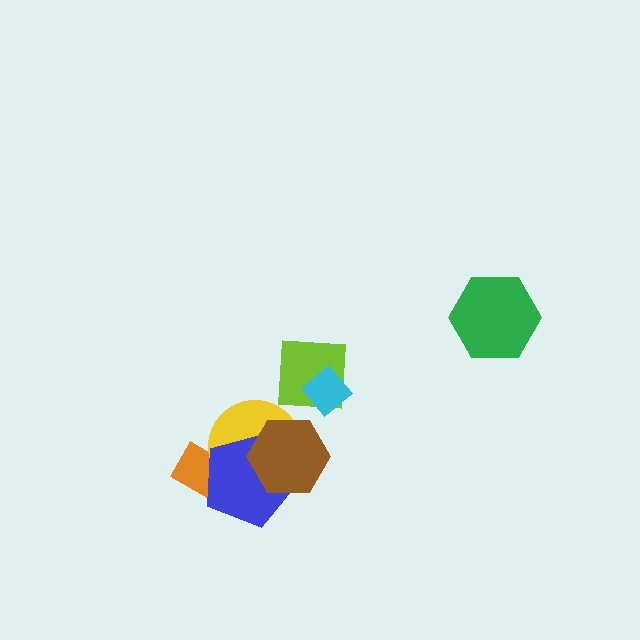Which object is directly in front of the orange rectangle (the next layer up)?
The yellow circle is directly in front of the orange rectangle.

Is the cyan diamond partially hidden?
No, no other shape covers it.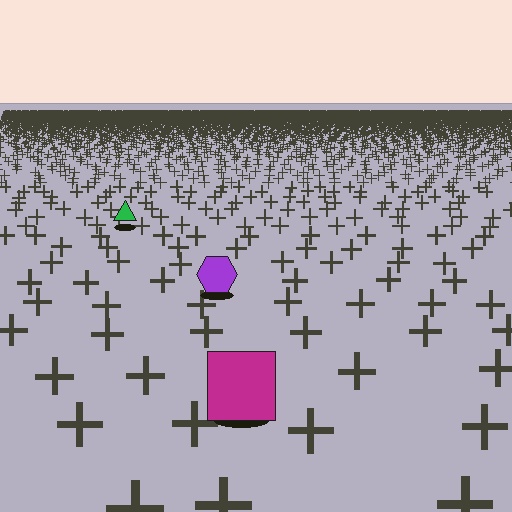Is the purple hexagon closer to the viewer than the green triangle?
Yes. The purple hexagon is closer — you can tell from the texture gradient: the ground texture is coarser near it.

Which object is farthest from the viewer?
The green triangle is farthest from the viewer. It appears smaller and the ground texture around it is denser.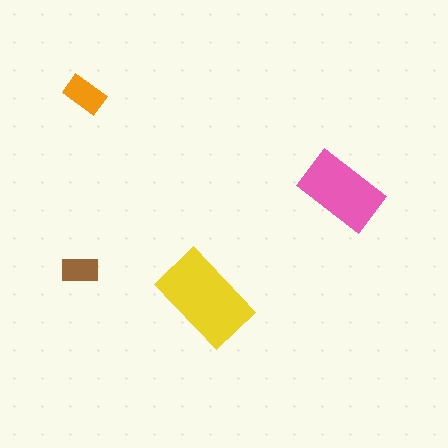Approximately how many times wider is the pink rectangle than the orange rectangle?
About 2 times wider.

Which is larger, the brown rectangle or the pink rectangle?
The pink one.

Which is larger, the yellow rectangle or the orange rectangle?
The yellow one.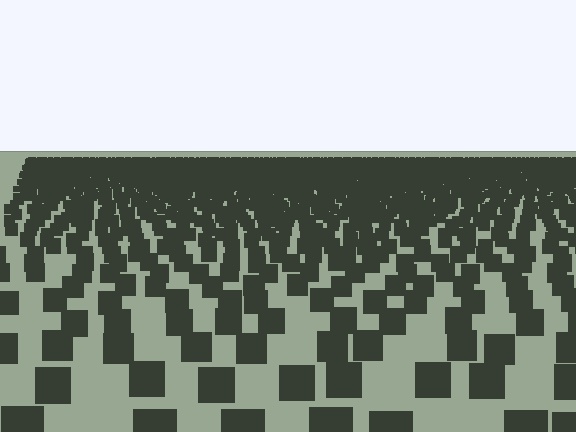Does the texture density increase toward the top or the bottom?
Density increases toward the top.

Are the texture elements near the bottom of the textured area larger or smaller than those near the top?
Larger. Near the bottom, elements are closer to the viewer and appear at a bigger on-screen size.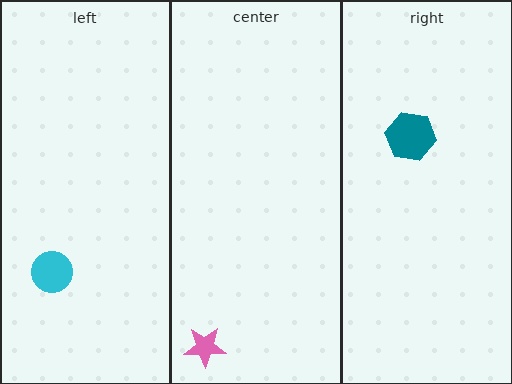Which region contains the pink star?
The center region.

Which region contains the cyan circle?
The left region.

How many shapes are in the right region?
1.